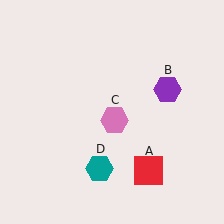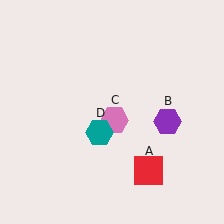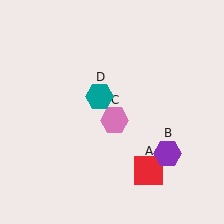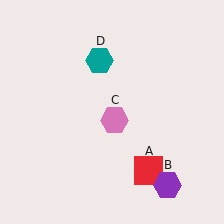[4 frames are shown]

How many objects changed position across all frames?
2 objects changed position: purple hexagon (object B), teal hexagon (object D).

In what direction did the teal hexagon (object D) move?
The teal hexagon (object D) moved up.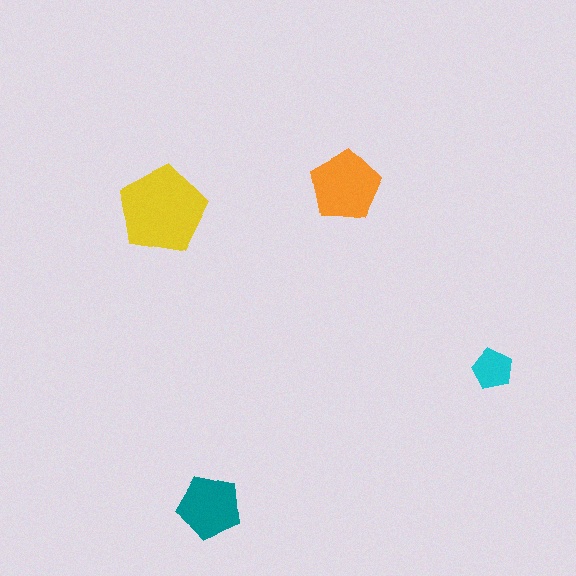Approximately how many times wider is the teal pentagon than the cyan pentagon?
About 1.5 times wider.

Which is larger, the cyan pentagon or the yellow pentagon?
The yellow one.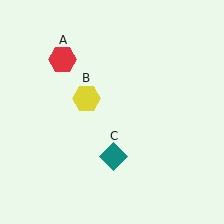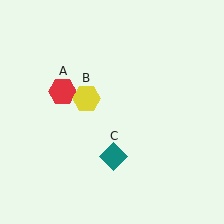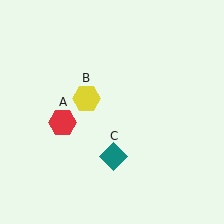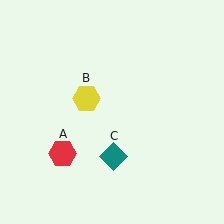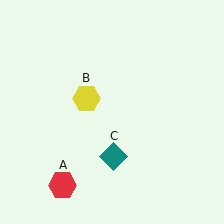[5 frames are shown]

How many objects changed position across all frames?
1 object changed position: red hexagon (object A).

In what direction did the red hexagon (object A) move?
The red hexagon (object A) moved down.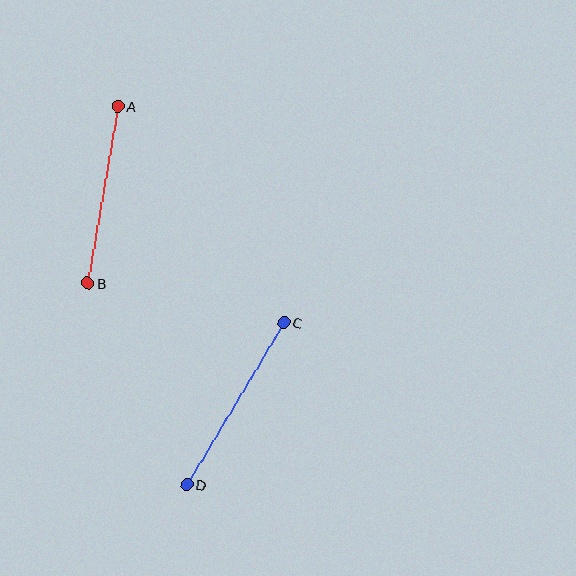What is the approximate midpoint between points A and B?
The midpoint is at approximately (103, 195) pixels.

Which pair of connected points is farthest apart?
Points C and D are farthest apart.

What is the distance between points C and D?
The distance is approximately 189 pixels.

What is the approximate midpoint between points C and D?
The midpoint is at approximately (235, 404) pixels.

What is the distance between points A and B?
The distance is approximately 180 pixels.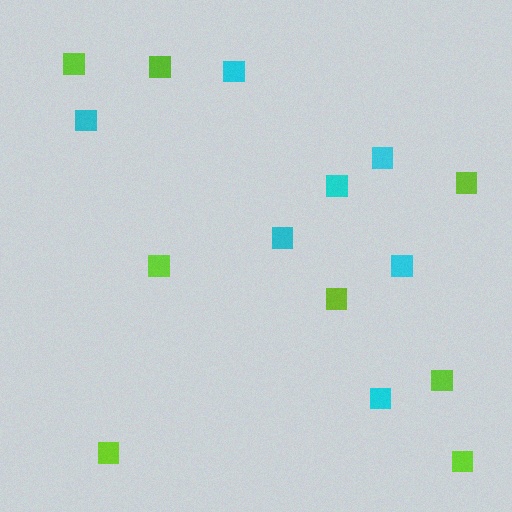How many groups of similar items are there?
There are 2 groups: one group of cyan squares (7) and one group of lime squares (8).